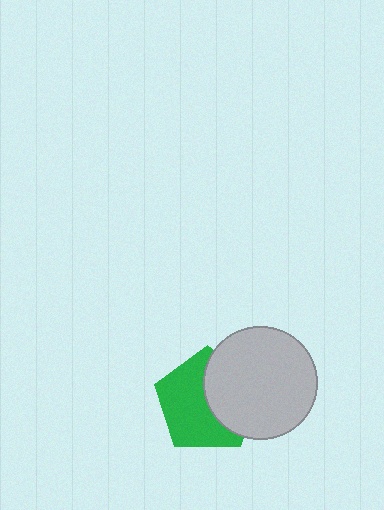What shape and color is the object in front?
The object in front is a light gray circle.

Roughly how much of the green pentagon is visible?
About half of it is visible (roughly 59%).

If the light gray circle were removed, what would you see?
You would see the complete green pentagon.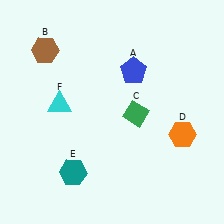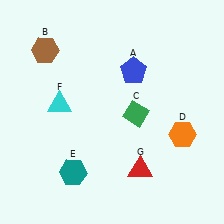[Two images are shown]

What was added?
A red triangle (G) was added in Image 2.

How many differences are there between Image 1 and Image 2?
There is 1 difference between the two images.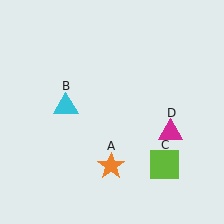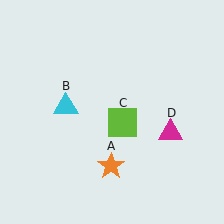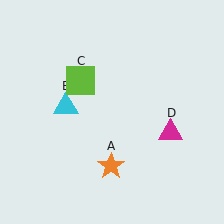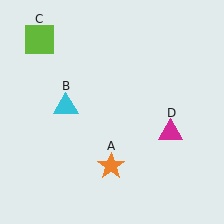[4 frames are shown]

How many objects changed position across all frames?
1 object changed position: lime square (object C).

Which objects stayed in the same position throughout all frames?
Orange star (object A) and cyan triangle (object B) and magenta triangle (object D) remained stationary.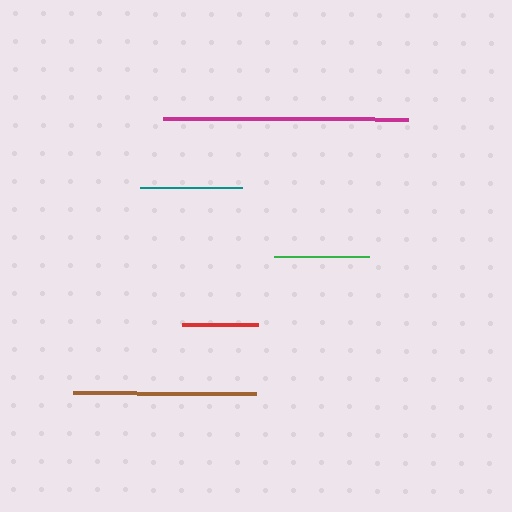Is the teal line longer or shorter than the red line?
The teal line is longer than the red line.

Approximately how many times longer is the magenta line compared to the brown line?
The magenta line is approximately 1.3 times the length of the brown line.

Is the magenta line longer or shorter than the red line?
The magenta line is longer than the red line.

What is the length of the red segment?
The red segment is approximately 76 pixels long.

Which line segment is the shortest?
The red line is the shortest at approximately 76 pixels.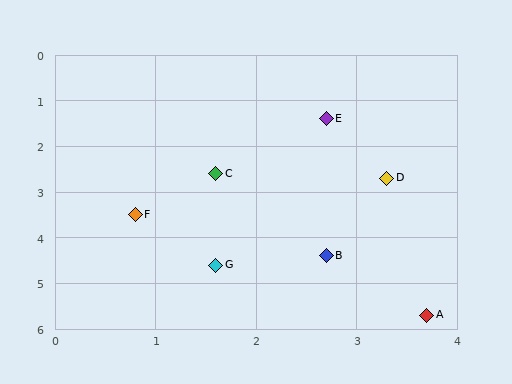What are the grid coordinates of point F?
Point F is at approximately (0.8, 3.5).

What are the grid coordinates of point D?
Point D is at approximately (3.3, 2.7).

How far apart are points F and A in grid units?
Points F and A are about 3.6 grid units apart.